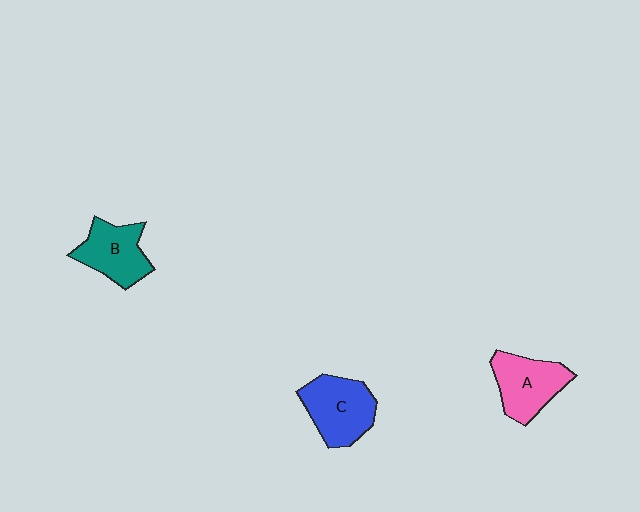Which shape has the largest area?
Shape C (blue).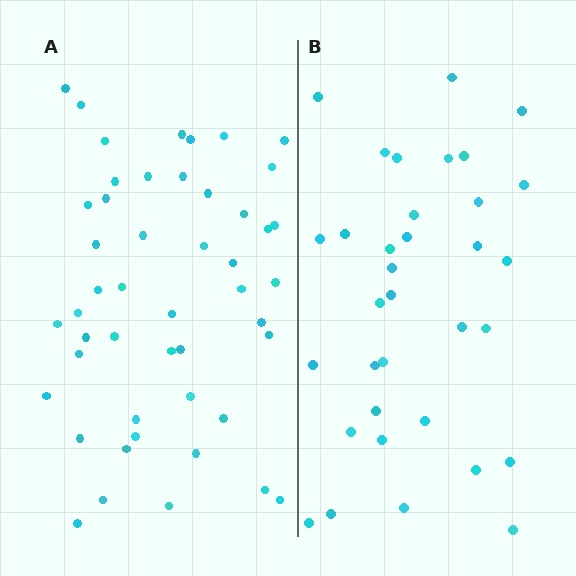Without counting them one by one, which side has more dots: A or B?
Region A (the left region) has more dots.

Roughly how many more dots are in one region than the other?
Region A has approximately 15 more dots than region B.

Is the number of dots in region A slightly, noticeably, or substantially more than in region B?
Region A has noticeably more, but not dramatically so. The ratio is roughly 1.4 to 1.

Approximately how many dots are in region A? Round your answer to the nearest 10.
About 50 dots. (The exact count is 48, which rounds to 50.)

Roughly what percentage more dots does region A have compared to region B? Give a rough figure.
About 40% more.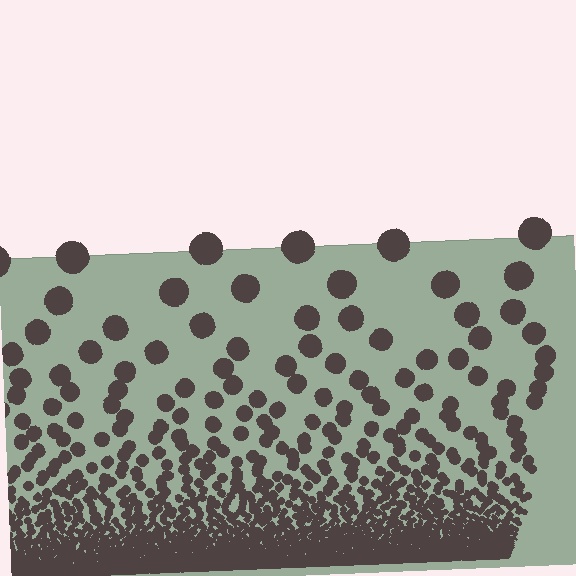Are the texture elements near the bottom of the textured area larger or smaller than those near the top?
Smaller. The gradient is inverted — elements near the bottom are smaller and denser.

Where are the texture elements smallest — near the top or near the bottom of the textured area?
Near the bottom.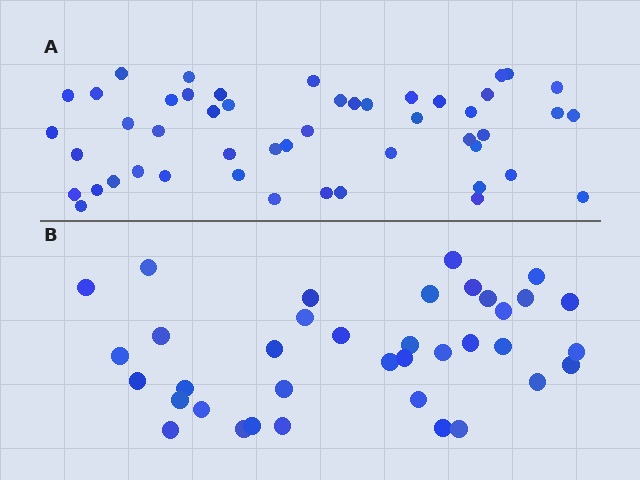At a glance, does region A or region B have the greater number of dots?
Region A (the top region) has more dots.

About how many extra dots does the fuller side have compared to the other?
Region A has roughly 12 or so more dots than region B.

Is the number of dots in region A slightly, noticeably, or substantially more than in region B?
Region A has noticeably more, but not dramatically so. The ratio is roughly 1.3 to 1.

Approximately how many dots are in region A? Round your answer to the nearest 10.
About 50 dots. (The exact count is 49, which rounds to 50.)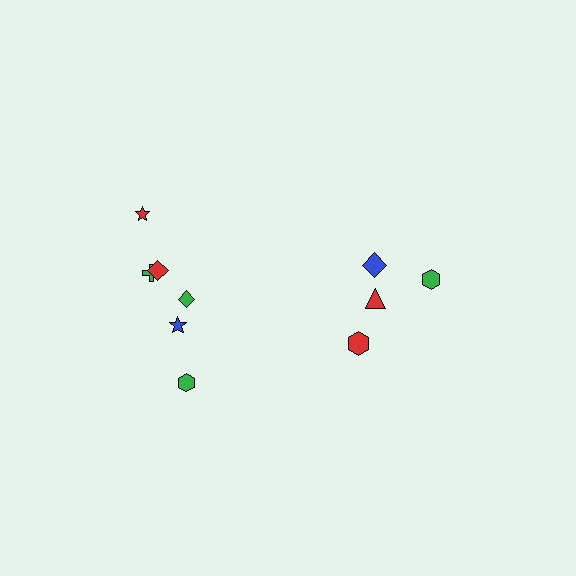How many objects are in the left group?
There are 6 objects.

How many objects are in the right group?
There are 4 objects.